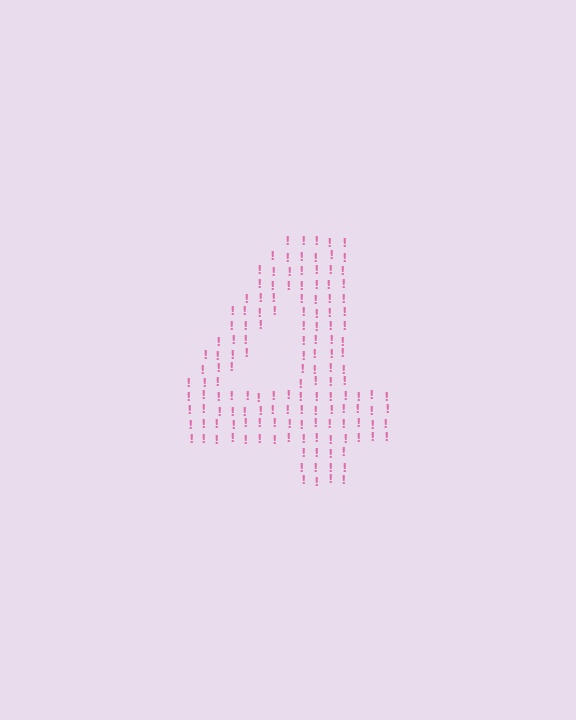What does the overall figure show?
The overall figure shows the digit 4.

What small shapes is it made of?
It is made of small exclamation marks.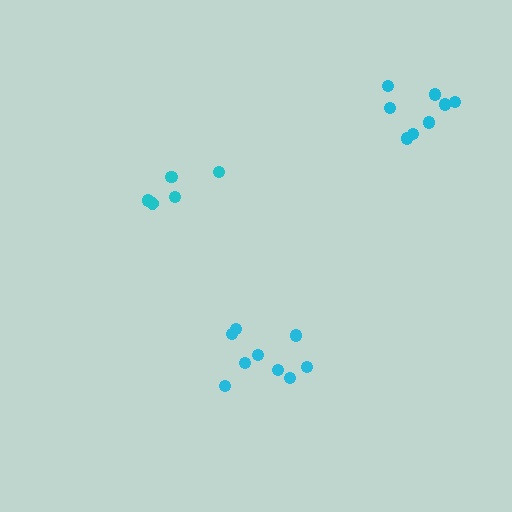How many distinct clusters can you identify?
There are 3 distinct clusters.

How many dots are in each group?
Group 1: 5 dots, Group 2: 8 dots, Group 3: 9 dots (22 total).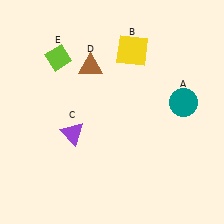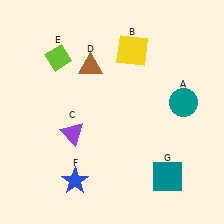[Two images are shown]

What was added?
A blue star (F), a teal square (G) were added in Image 2.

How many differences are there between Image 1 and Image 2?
There are 2 differences between the two images.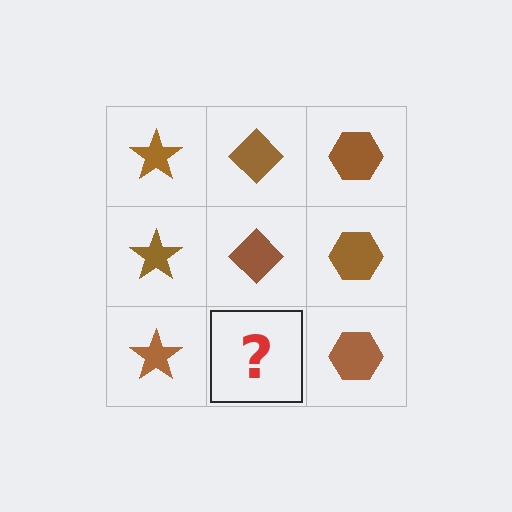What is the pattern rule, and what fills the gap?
The rule is that each column has a consistent shape. The gap should be filled with a brown diamond.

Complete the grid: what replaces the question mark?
The question mark should be replaced with a brown diamond.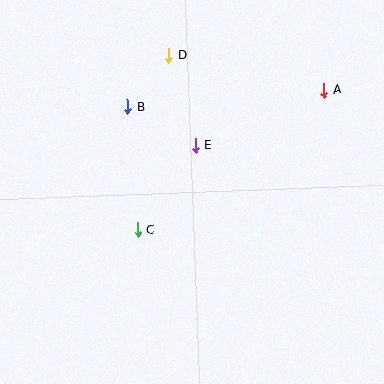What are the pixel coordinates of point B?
Point B is at (127, 107).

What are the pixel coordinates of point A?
Point A is at (324, 90).